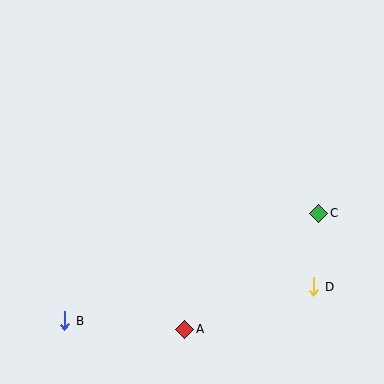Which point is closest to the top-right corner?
Point C is closest to the top-right corner.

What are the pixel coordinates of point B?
Point B is at (65, 321).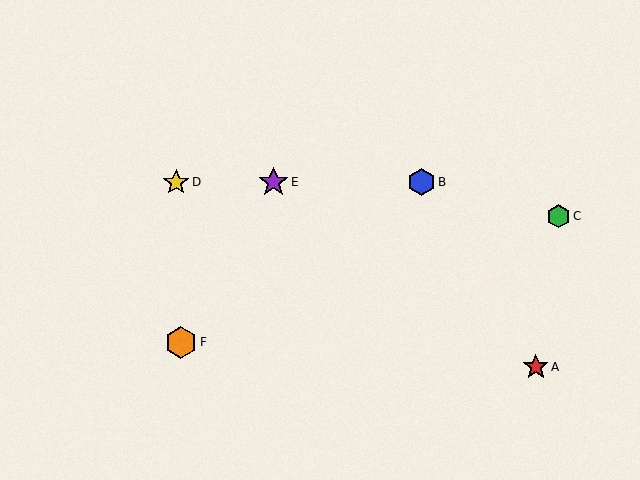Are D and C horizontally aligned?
No, D is at y≈182 and C is at y≈216.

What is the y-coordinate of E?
Object E is at y≈182.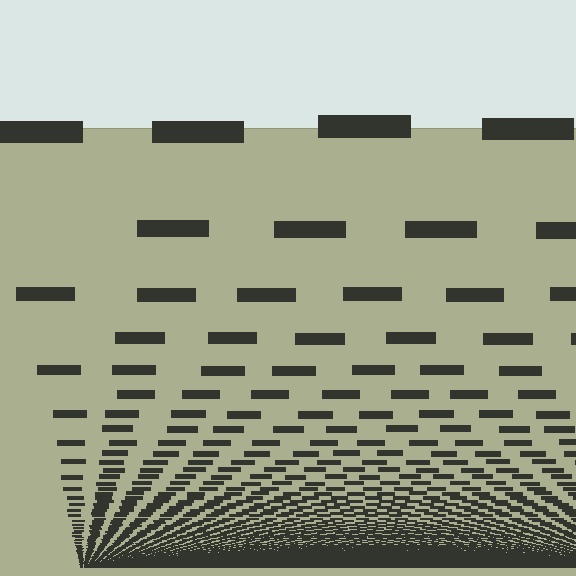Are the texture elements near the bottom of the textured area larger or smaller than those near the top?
Smaller. The gradient is inverted — elements near the bottom are smaller and denser.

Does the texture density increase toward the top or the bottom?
Density increases toward the bottom.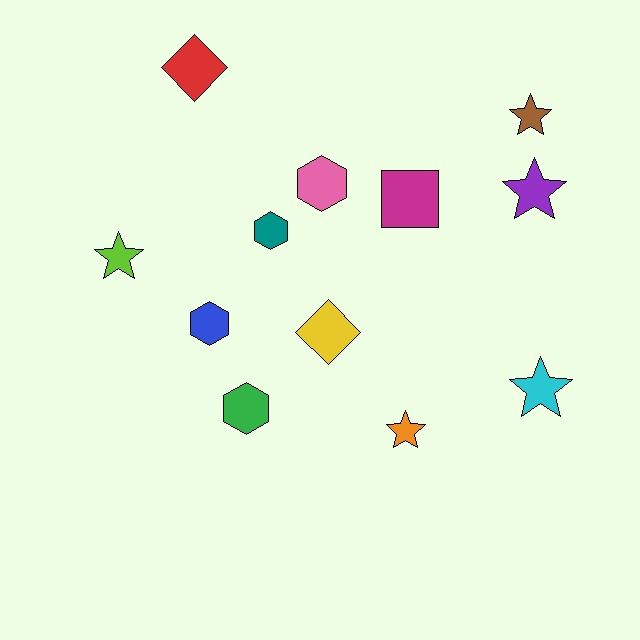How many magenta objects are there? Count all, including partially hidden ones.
There is 1 magenta object.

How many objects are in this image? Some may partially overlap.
There are 12 objects.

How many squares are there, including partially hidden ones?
There is 1 square.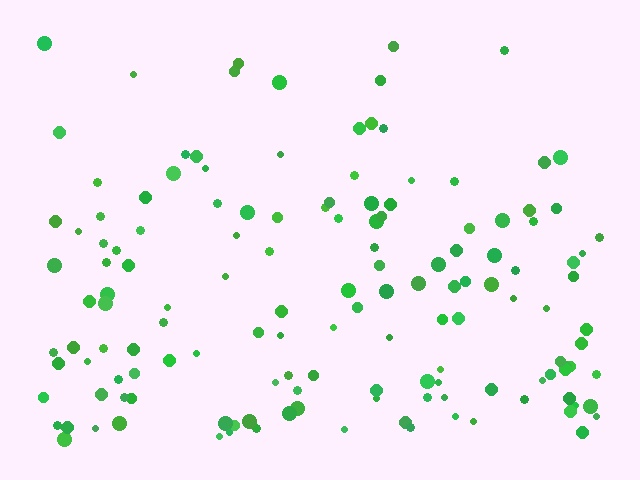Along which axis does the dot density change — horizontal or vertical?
Vertical.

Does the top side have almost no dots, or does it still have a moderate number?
Still a moderate number, just noticeably fewer than the bottom.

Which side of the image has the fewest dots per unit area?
The top.